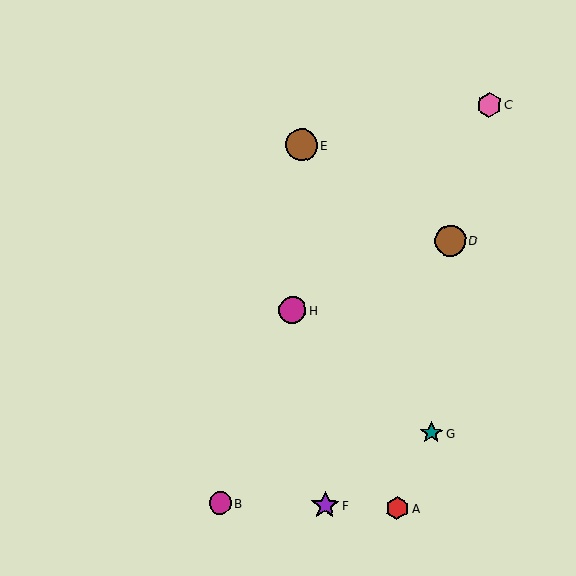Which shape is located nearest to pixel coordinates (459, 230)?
The brown circle (labeled D) at (450, 241) is nearest to that location.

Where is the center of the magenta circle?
The center of the magenta circle is at (292, 310).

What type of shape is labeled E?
Shape E is a brown circle.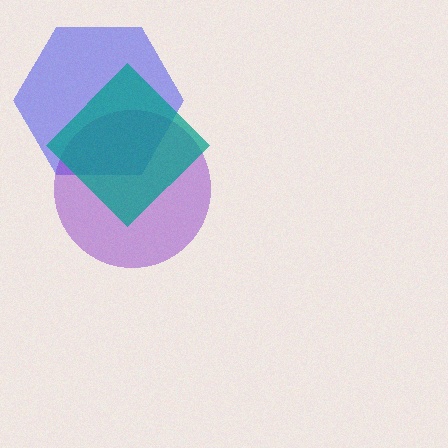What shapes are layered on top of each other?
The layered shapes are: a blue hexagon, a purple circle, a teal diamond.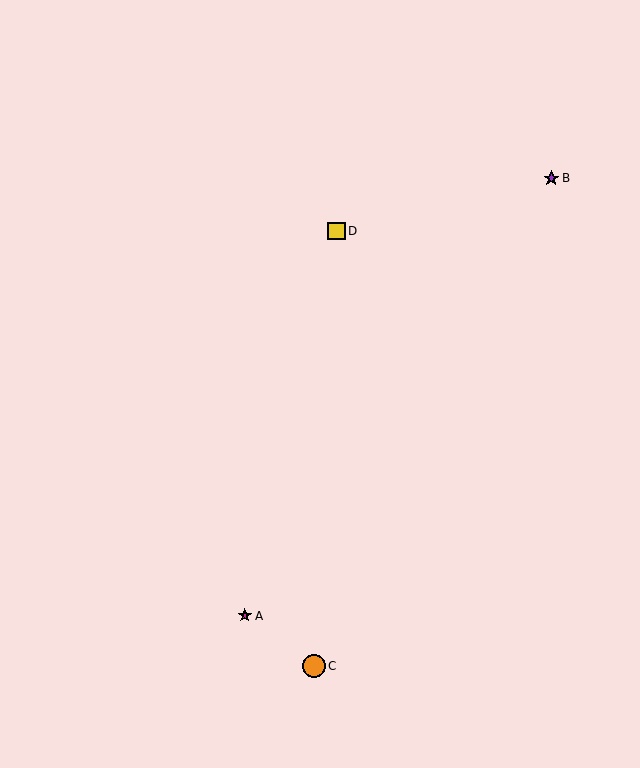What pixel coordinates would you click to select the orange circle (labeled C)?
Click at (314, 666) to select the orange circle C.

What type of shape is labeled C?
Shape C is an orange circle.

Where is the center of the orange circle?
The center of the orange circle is at (314, 666).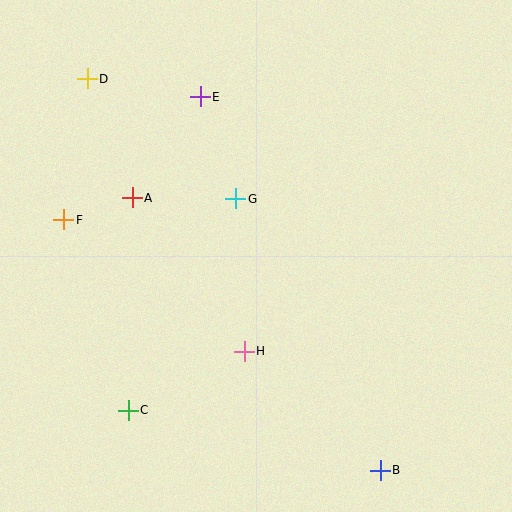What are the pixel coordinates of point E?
Point E is at (200, 97).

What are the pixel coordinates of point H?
Point H is at (244, 351).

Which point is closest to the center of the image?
Point G at (236, 199) is closest to the center.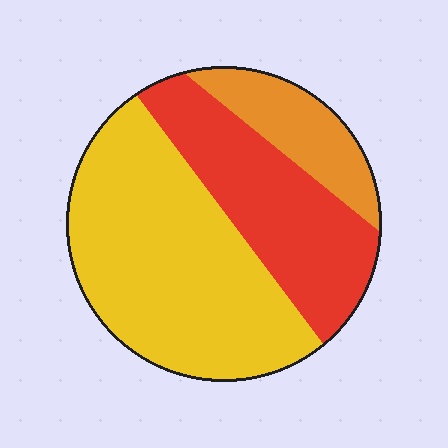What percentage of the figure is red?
Red takes up between a quarter and a half of the figure.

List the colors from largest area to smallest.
From largest to smallest: yellow, red, orange.